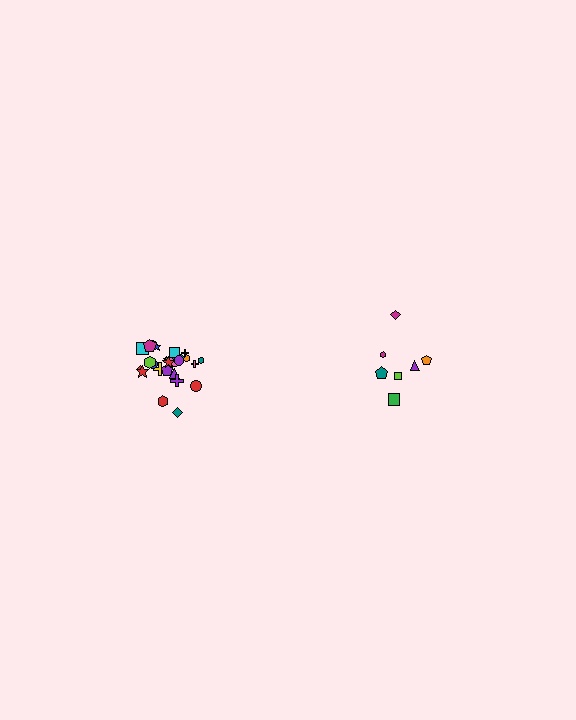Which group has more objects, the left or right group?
The left group.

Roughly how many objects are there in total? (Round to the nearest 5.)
Roughly 30 objects in total.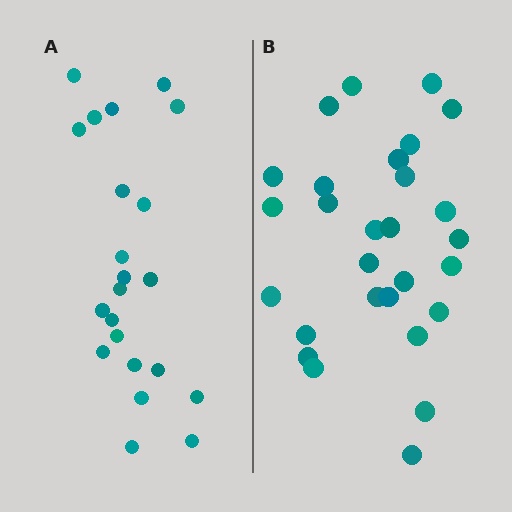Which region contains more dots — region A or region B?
Region B (the right region) has more dots.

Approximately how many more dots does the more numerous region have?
Region B has about 6 more dots than region A.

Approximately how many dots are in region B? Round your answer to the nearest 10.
About 30 dots. (The exact count is 28, which rounds to 30.)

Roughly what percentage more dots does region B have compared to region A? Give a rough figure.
About 25% more.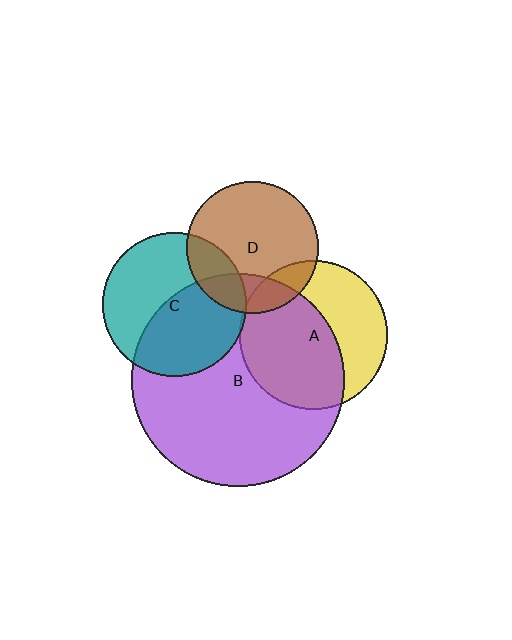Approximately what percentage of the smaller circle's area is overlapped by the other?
Approximately 5%.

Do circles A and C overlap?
Yes.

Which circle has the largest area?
Circle B (purple).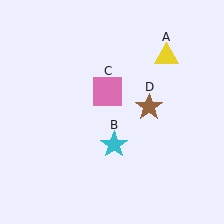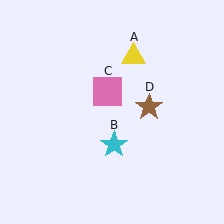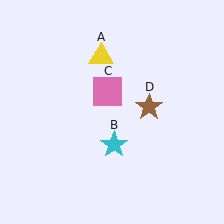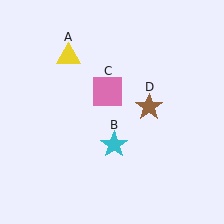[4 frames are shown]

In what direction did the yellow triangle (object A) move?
The yellow triangle (object A) moved left.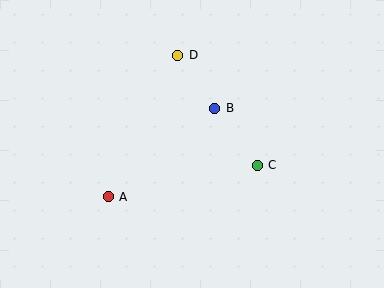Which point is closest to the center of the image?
Point B at (215, 108) is closest to the center.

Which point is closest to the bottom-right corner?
Point C is closest to the bottom-right corner.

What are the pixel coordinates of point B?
Point B is at (215, 108).